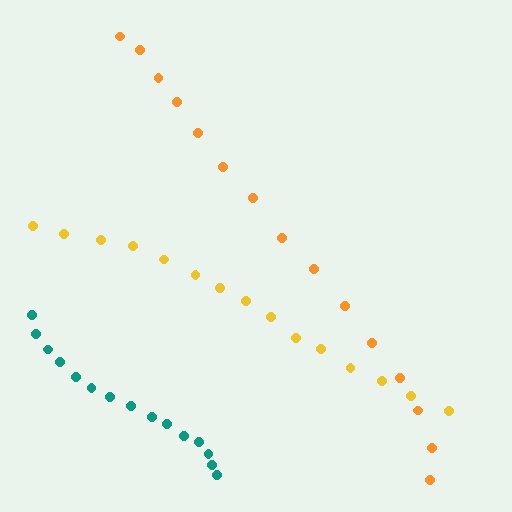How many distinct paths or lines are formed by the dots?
There are 3 distinct paths.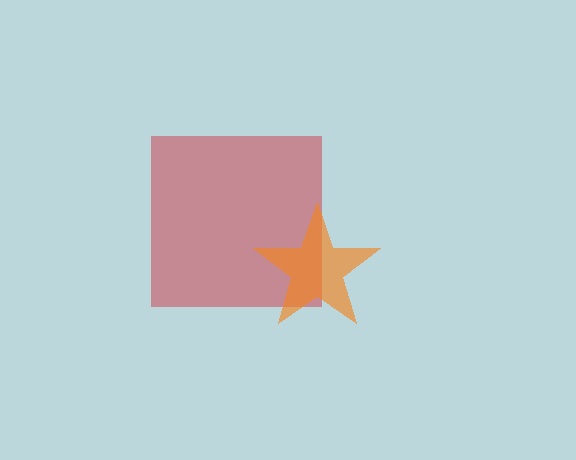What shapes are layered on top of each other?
The layered shapes are: a red square, an orange star.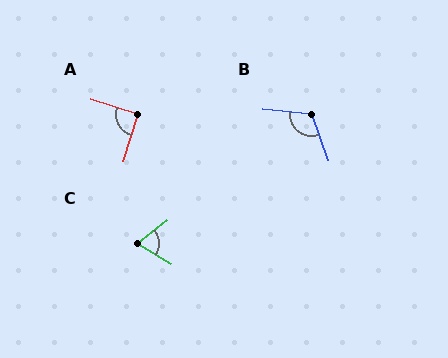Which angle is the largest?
B, at approximately 116 degrees.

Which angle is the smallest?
C, at approximately 69 degrees.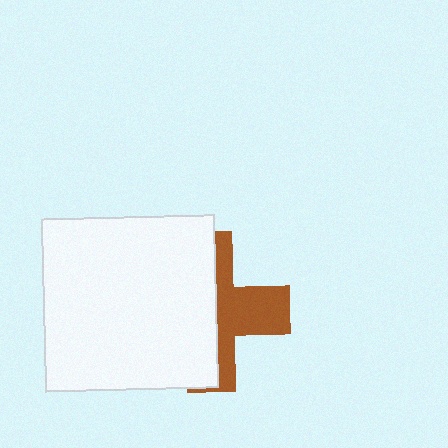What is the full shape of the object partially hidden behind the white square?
The partially hidden object is a brown cross.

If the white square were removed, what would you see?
You would see the complete brown cross.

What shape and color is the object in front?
The object in front is a white square.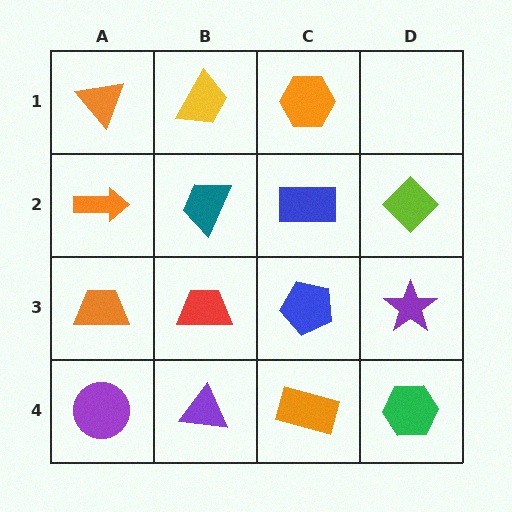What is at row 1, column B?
A yellow trapezoid.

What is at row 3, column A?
An orange trapezoid.